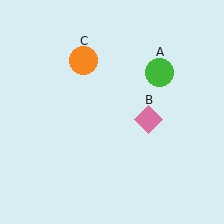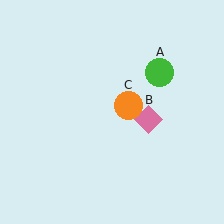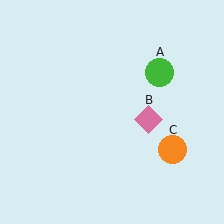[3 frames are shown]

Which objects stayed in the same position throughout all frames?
Green circle (object A) and pink diamond (object B) remained stationary.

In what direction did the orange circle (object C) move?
The orange circle (object C) moved down and to the right.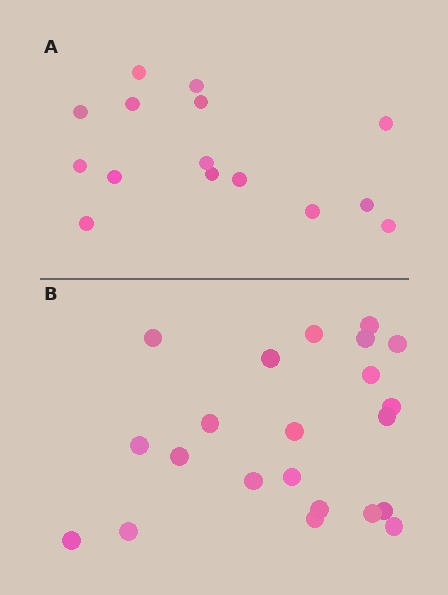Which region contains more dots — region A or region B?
Region B (the bottom region) has more dots.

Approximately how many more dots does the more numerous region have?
Region B has roughly 8 or so more dots than region A.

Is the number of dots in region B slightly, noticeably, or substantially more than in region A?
Region B has substantially more. The ratio is roughly 1.5 to 1.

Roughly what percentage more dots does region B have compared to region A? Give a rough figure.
About 45% more.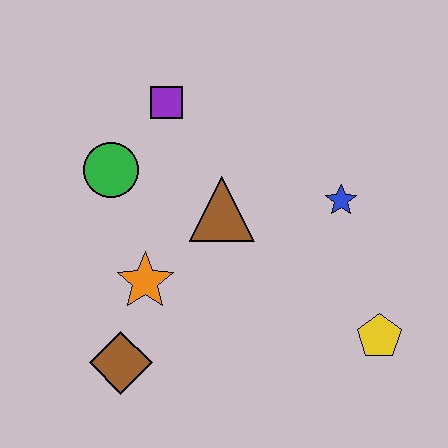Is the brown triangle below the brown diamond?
No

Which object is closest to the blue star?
The brown triangle is closest to the blue star.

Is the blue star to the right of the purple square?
Yes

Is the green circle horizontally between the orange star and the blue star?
No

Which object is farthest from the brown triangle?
The yellow pentagon is farthest from the brown triangle.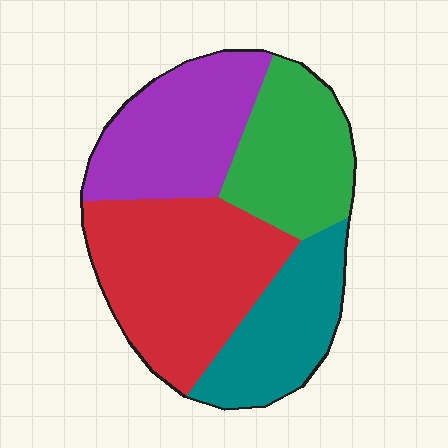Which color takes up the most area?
Red, at roughly 35%.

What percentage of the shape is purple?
Purple takes up about one quarter (1/4) of the shape.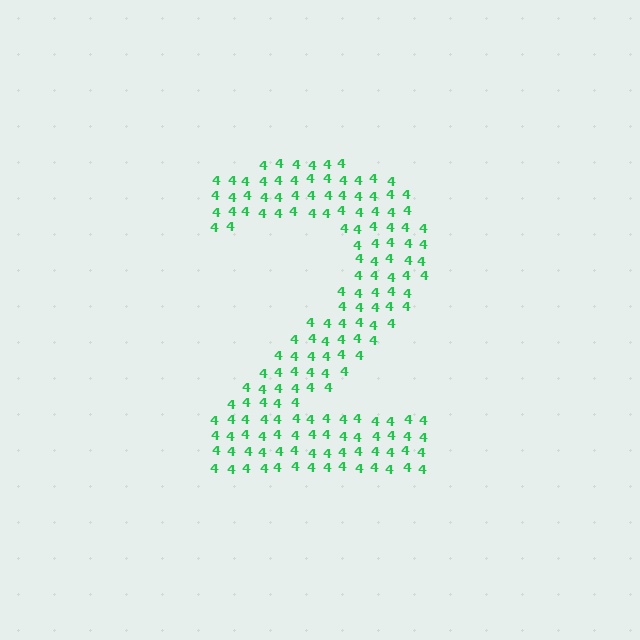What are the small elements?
The small elements are digit 4's.